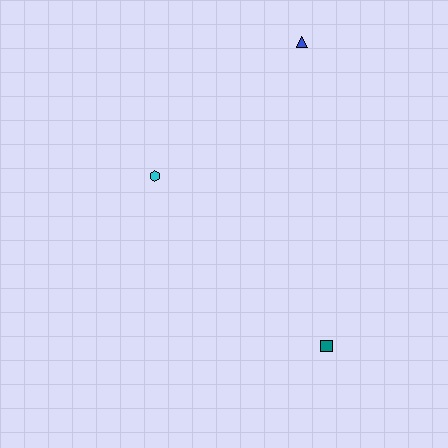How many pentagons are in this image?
There are no pentagons.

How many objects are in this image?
There are 3 objects.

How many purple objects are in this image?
There are no purple objects.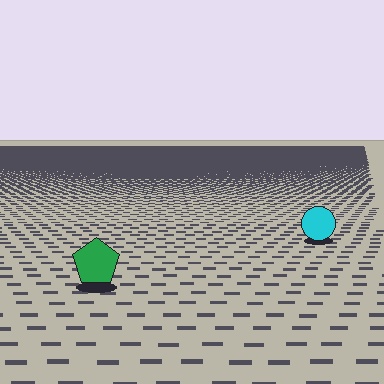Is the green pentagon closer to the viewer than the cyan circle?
Yes. The green pentagon is closer — you can tell from the texture gradient: the ground texture is coarser near it.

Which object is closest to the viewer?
The green pentagon is closest. The texture marks near it are larger and more spread out.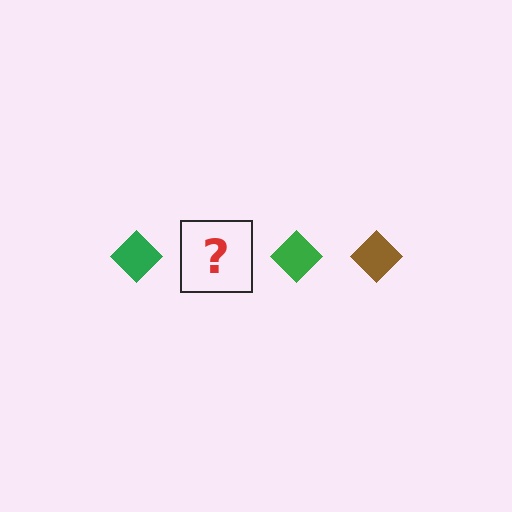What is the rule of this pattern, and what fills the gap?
The rule is that the pattern cycles through green, brown diamonds. The gap should be filled with a brown diamond.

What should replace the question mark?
The question mark should be replaced with a brown diamond.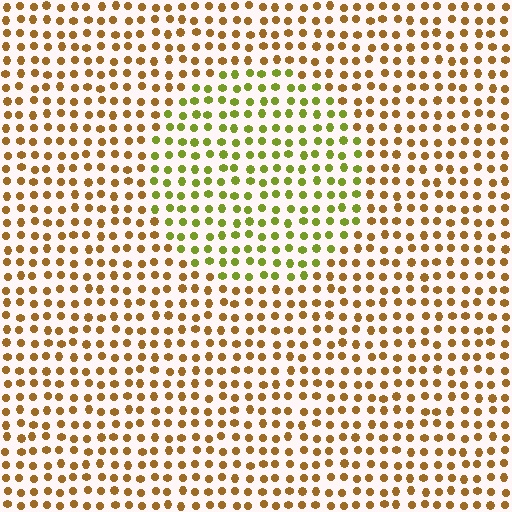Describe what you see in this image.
The image is filled with small brown elements in a uniform arrangement. A circle-shaped region is visible where the elements are tinted to a slightly different hue, forming a subtle color boundary.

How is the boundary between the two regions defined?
The boundary is defined purely by a slight shift in hue (about 45 degrees). Spacing, size, and orientation are identical on both sides.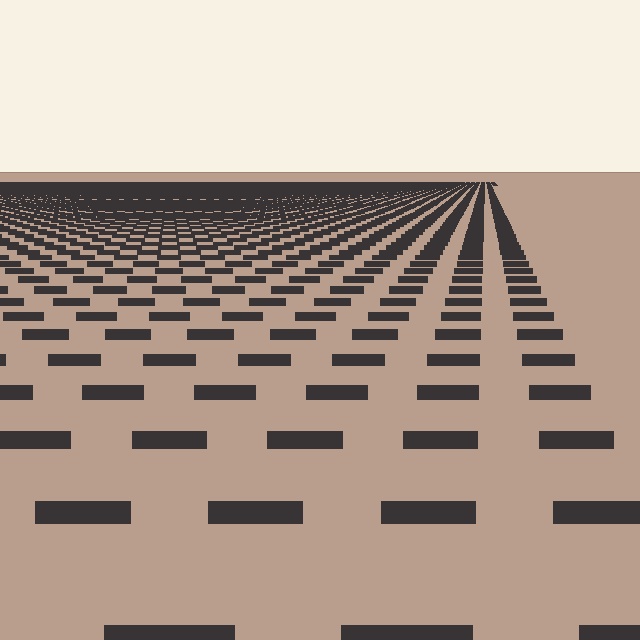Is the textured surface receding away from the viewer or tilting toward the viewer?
The surface is receding away from the viewer. Texture elements get smaller and denser toward the top.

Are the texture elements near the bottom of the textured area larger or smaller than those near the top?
Larger. Near the bottom, elements are closer to the viewer and appear at a bigger on-screen size.